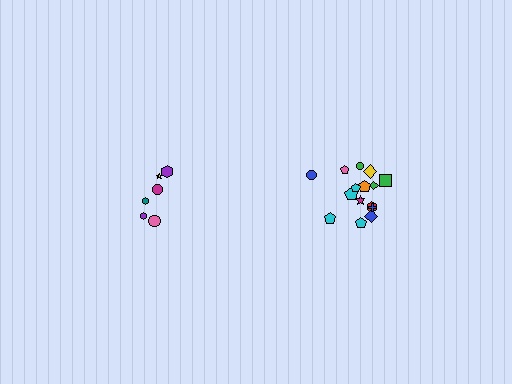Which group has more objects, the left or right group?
The right group.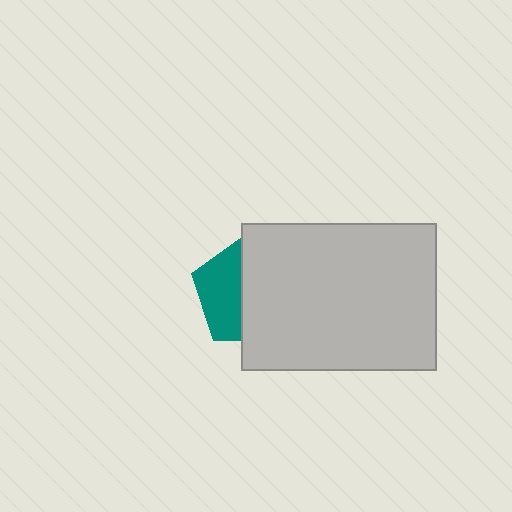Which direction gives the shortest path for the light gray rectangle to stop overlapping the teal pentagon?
Moving right gives the shortest separation.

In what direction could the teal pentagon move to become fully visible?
The teal pentagon could move left. That would shift it out from behind the light gray rectangle entirely.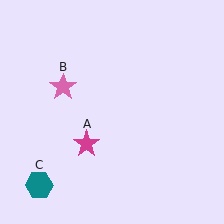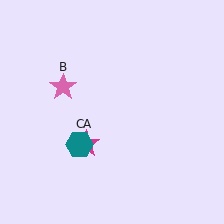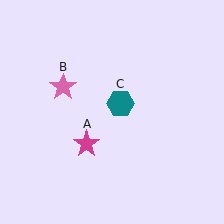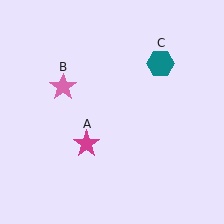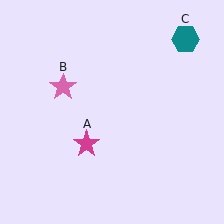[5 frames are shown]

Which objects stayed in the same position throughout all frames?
Magenta star (object A) and pink star (object B) remained stationary.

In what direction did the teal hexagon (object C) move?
The teal hexagon (object C) moved up and to the right.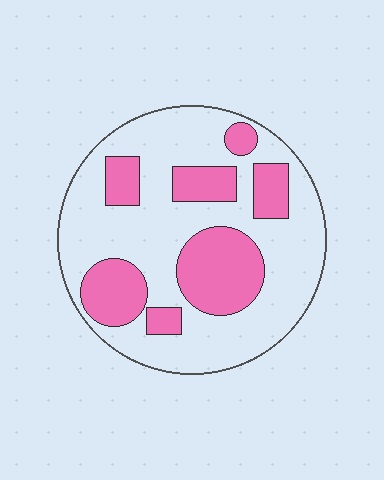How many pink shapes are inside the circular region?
7.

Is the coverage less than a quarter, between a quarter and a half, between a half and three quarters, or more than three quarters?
Between a quarter and a half.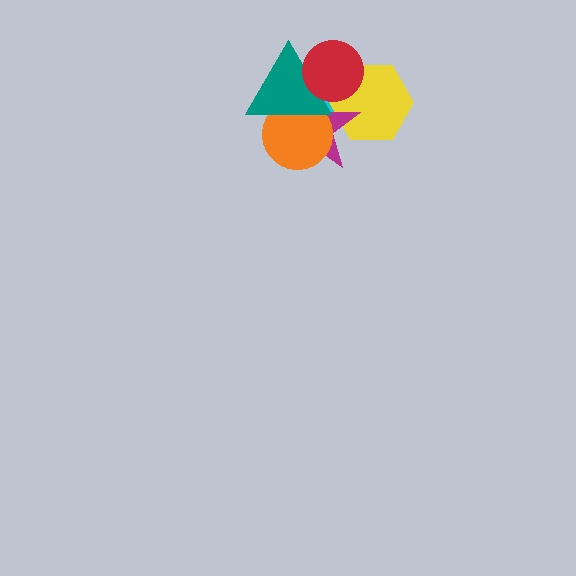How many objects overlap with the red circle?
4 objects overlap with the red circle.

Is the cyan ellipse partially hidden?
Yes, it is partially covered by another shape.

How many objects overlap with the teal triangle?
4 objects overlap with the teal triangle.